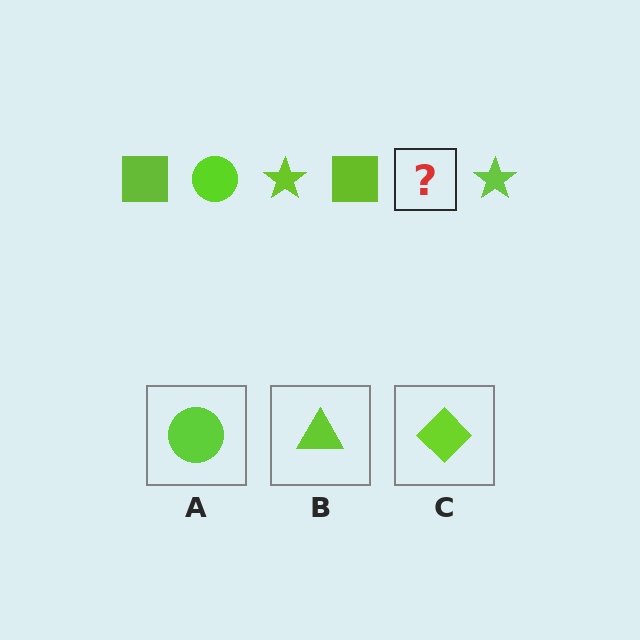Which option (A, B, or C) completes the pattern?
A.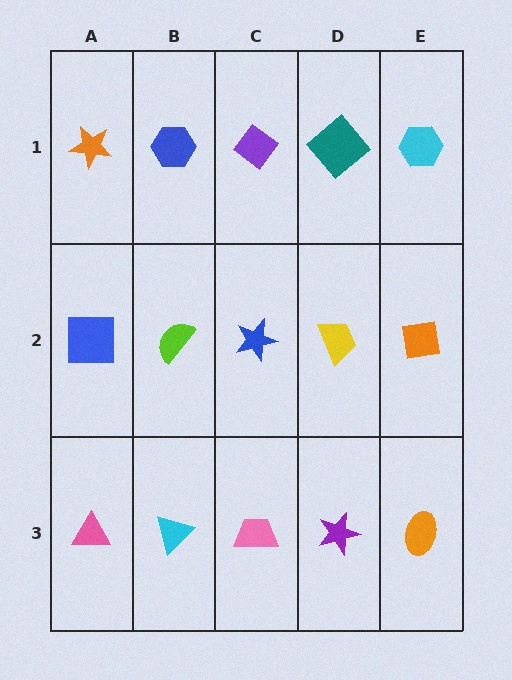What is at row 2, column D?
A yellow trapezoid.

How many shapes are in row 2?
5 shapes.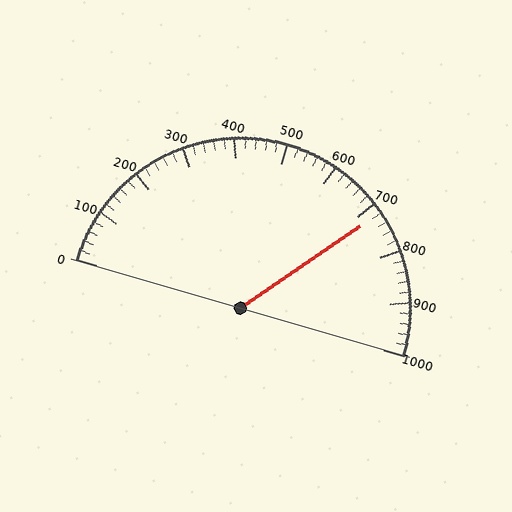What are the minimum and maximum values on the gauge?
The gauge ranges from 0 to 1000.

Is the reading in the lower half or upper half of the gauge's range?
The reading is in the upper half of the range (0 to 1000).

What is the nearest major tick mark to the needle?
The nearest major tick mark is 700.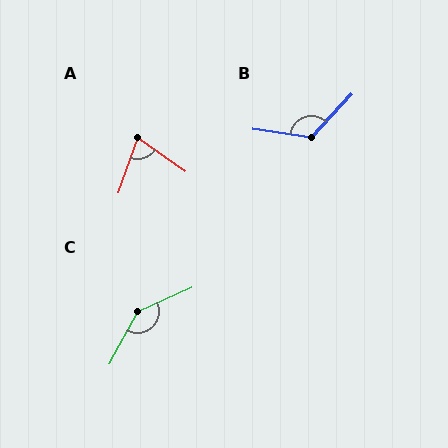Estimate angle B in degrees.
Approximately 124 degrees.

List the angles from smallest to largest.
A (74°), B (124°), C (143°).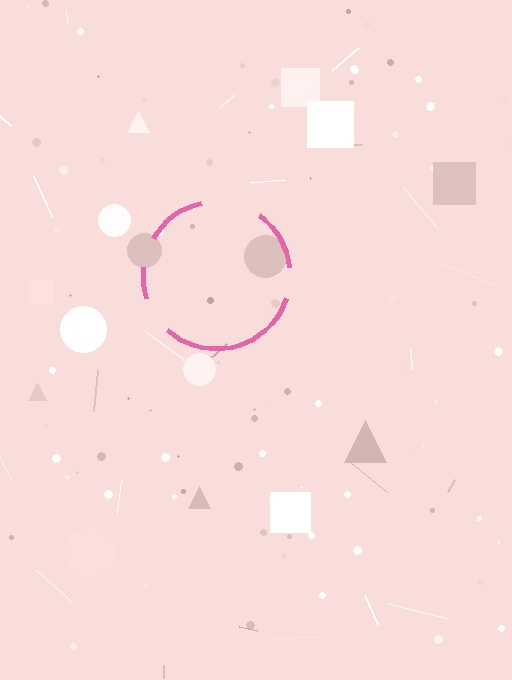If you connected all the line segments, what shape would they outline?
They would outline a circle.